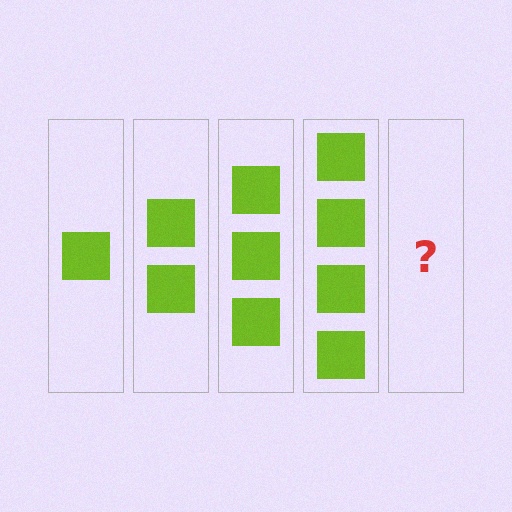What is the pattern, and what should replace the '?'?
The pattern is that each step adds one more square. The '?' should be 5 squares.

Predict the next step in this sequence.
The next step is 5 squares.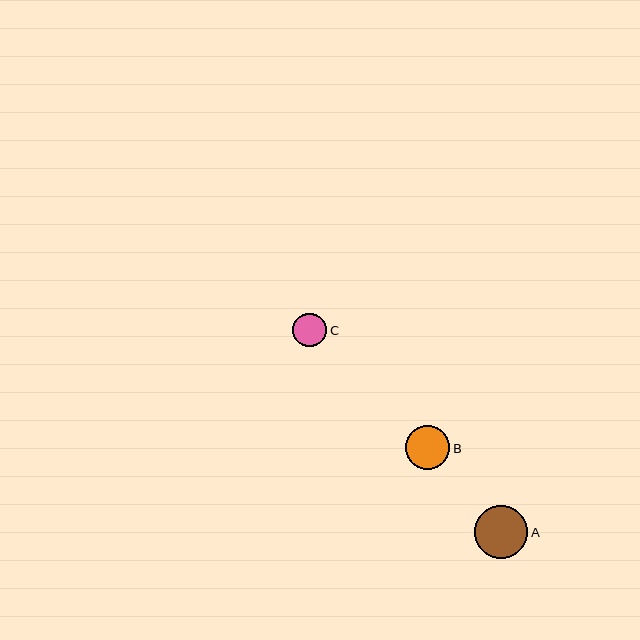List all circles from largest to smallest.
From largest to smallest: A, B, C.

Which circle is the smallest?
Circle C is the smallest with a size of approximately 34 pixels.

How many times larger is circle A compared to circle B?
Circle A is approximately 1.2 times the size of circle B.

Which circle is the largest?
Circle A is the largest with a size of approximately 53 pixels.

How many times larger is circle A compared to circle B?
Circle A is approximately 1.2 times the size of circle B.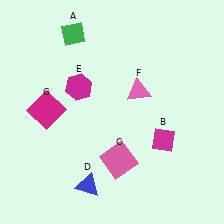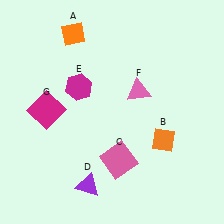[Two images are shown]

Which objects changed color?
A changed from green to orange. B changed from magenta to orange. D changed from blue to purple.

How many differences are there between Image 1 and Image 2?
There are 3 differences between the two images.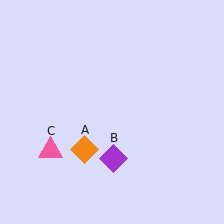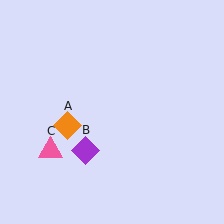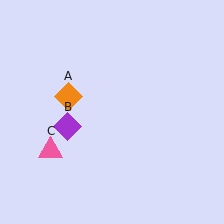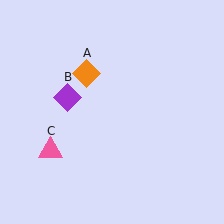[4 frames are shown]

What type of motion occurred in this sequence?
The orange diamond (object A), purple diamond (object B) rotated clockwise around the center of the scene.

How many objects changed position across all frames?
2 objects changed position: orange diamond (object A), purple diamond (object B).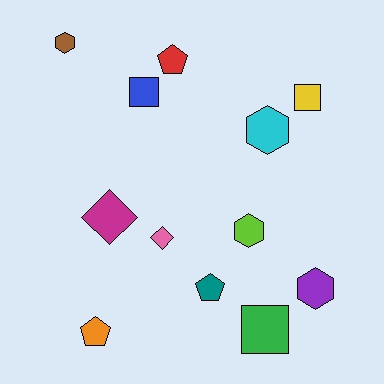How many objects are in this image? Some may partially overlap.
There are 12 objects.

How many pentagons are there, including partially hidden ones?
There are 3 pentagons.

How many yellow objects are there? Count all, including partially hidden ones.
There is 1 yellow object.